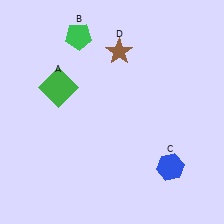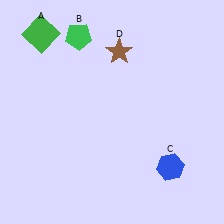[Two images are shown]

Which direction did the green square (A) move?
The green square (A) moved up.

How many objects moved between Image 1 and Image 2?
1 object moved between the two images.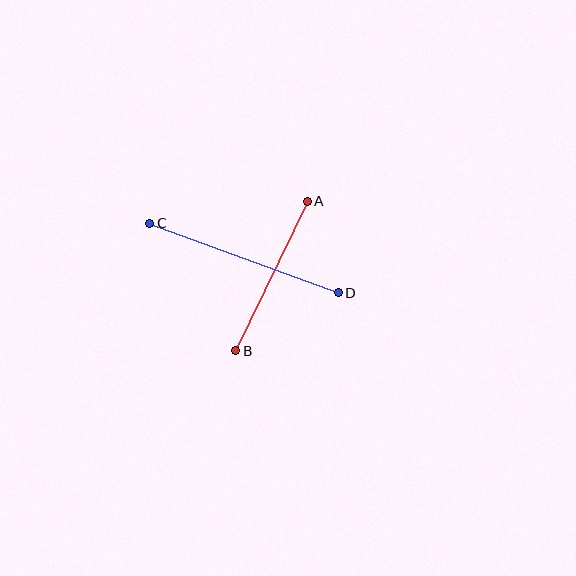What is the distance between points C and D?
The distance is approximately 201 pixels.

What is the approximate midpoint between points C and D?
The midpoint is at approximately (244, 258) pixels.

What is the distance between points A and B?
The distance is approximately 166 pixels.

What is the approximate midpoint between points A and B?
The midpoint is at approximately (272, 276) pixels.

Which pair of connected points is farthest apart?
Points C and D are farthest apart.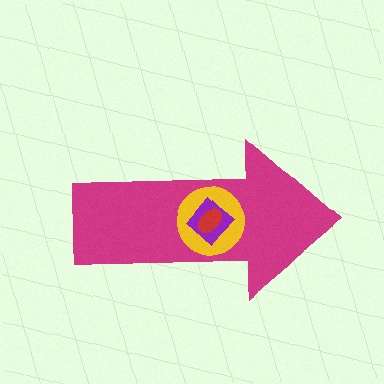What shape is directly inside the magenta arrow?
The yellow circle.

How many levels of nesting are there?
4.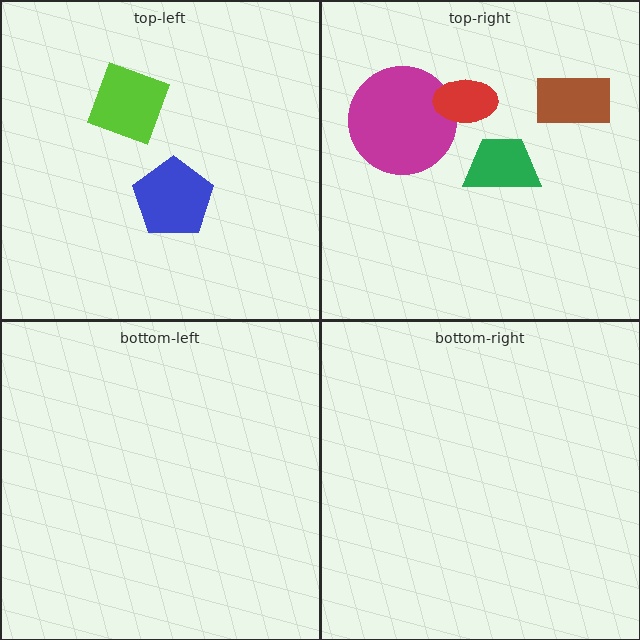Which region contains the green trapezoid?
The top-right region.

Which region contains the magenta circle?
The top-right region.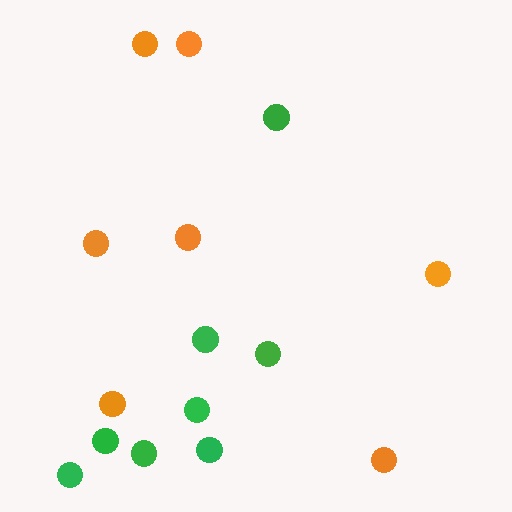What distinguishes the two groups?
There are 2 groups: one group of orange circles (7) and one group of green circles (8).